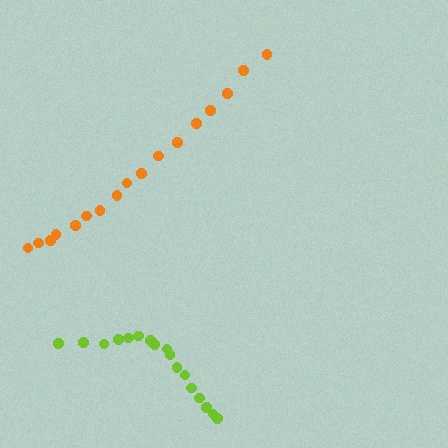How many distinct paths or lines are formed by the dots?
There are 2 distinct paths.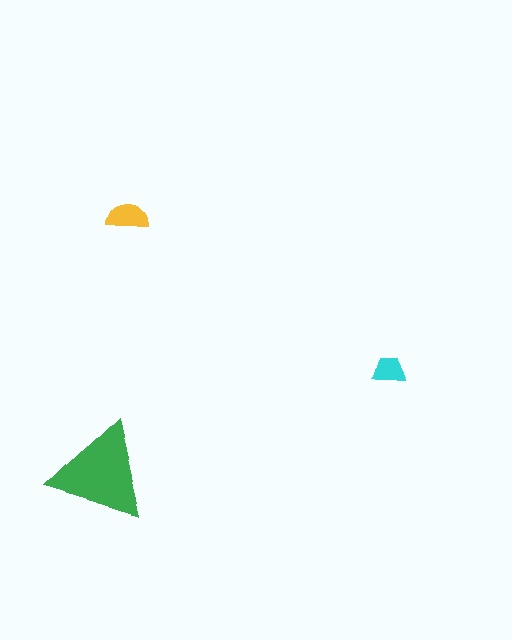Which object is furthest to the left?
The green triangle is leftmost.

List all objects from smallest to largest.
The cyan trapezoid, the yellow semicircle, the green triangle.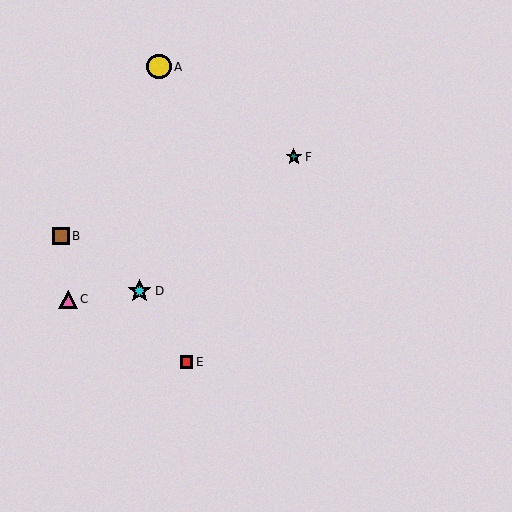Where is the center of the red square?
The center of the red square is at (187, 362).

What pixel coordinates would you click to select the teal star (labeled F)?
Click at (294, 157) to select the teal star F.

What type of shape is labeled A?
Shape A is a yellow circle.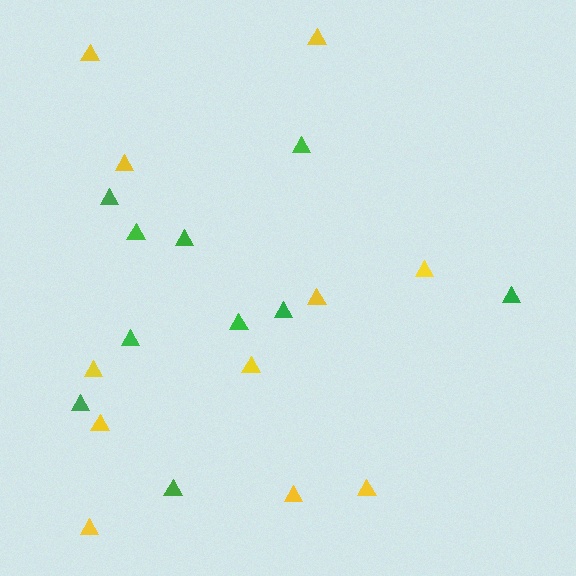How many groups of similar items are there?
There are 2 groups: one group of green triangles (10) and one group of yellow triangles (11).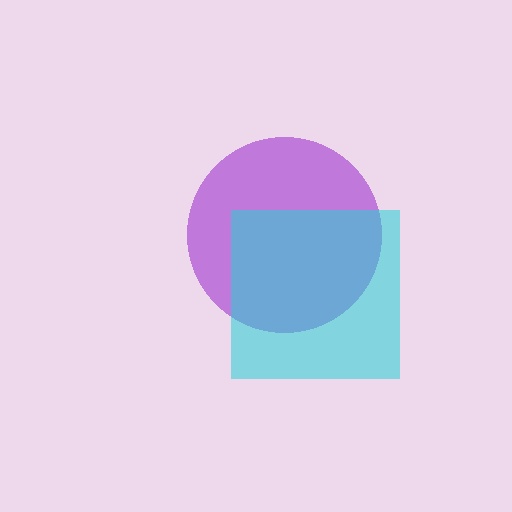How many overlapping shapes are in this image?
There are 2 overlapping shapes in the image.